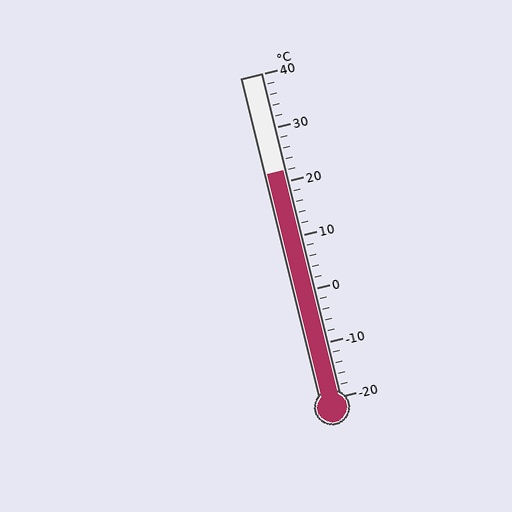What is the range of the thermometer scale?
The thermometer scale ranges from -20°C to 40°C.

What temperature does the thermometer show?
The thermometer shows approximately 22°C.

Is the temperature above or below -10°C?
The temperature is above -10°C.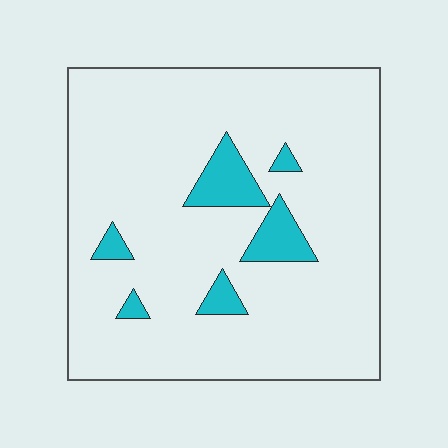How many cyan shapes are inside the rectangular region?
6.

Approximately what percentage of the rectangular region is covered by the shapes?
Approximately 10%.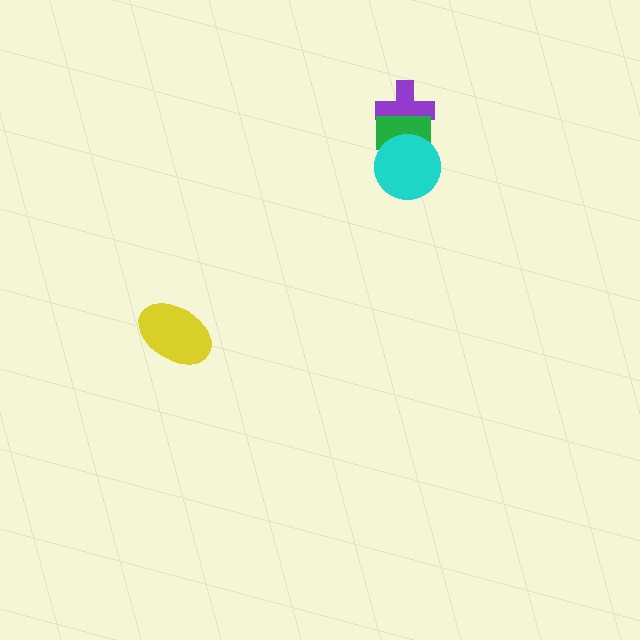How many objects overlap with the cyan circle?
1 object overlaps with the cyan circle.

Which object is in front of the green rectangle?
The cyan circle is in front of the green rectangle.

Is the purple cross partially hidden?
Yes, it is partially covered by another shape.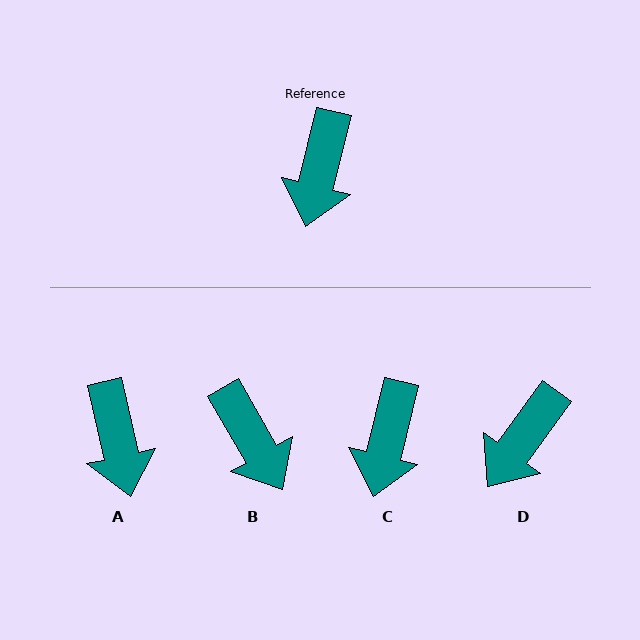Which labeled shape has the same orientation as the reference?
C.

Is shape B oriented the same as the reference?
No, it is off by about 44 degrees.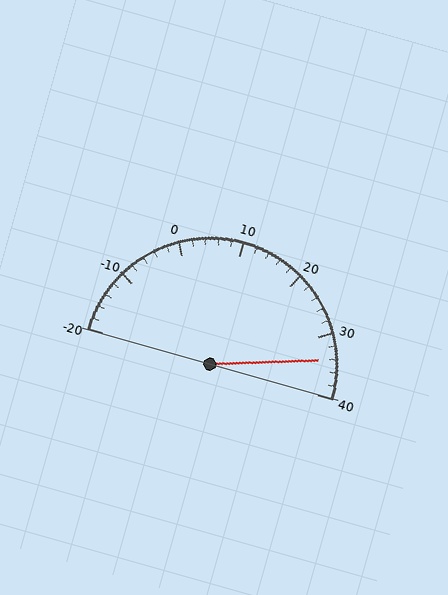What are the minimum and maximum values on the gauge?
The gauge ranges from -20 to 40.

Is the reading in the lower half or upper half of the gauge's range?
The reading is in the upper half of the range (-20 to 40).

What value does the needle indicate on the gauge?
The needle indicates approximately 34.